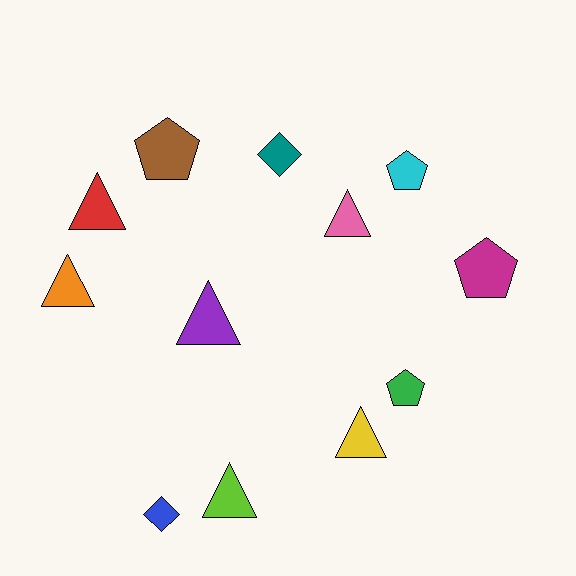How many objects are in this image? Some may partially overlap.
There are 12 objects.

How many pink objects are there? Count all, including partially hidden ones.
There is 1 pink object.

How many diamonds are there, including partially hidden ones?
There are 2 diamonds.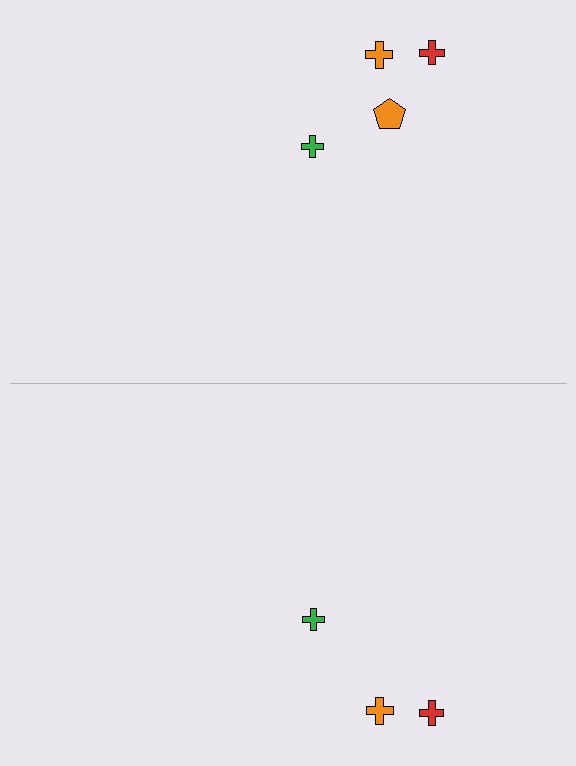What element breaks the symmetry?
A orange pentagon is missing from the bottom side.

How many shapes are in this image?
There are 7 shapes in this image.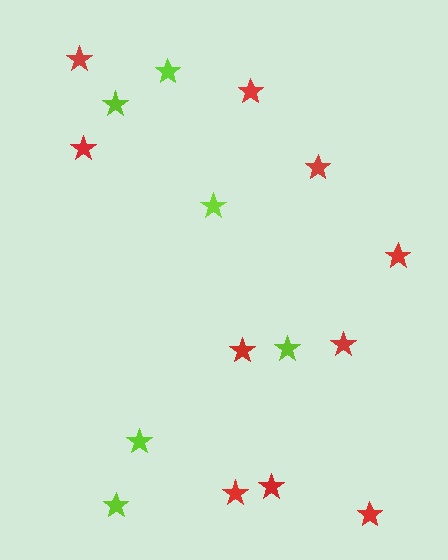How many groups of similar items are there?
There are 2 groups: one group of red stars (10) and one group of lime stars (6).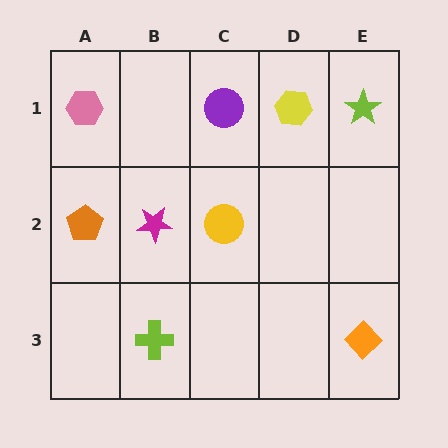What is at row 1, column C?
A purple circle.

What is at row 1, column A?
A pink hexagon.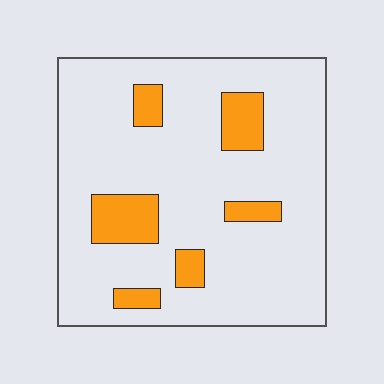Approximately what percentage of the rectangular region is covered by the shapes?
Approximately 15%.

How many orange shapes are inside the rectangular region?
6.